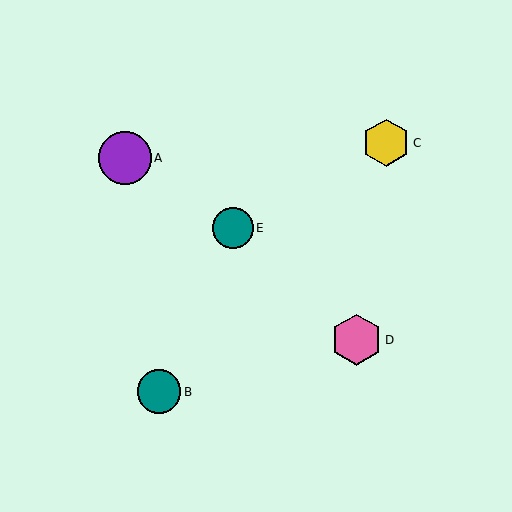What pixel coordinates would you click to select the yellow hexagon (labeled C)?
Click at (386, 143) to select the yellow hexagon C.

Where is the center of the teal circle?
The center of the teal circle is at (233, 228).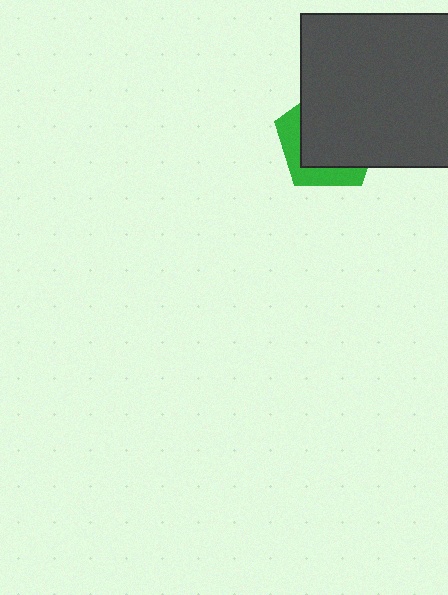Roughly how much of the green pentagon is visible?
A small part of it is visible (roughly 31%).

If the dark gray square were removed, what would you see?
You would see the complete green pentagon.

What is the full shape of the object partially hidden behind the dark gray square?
The partially hidden object is a green pentagon.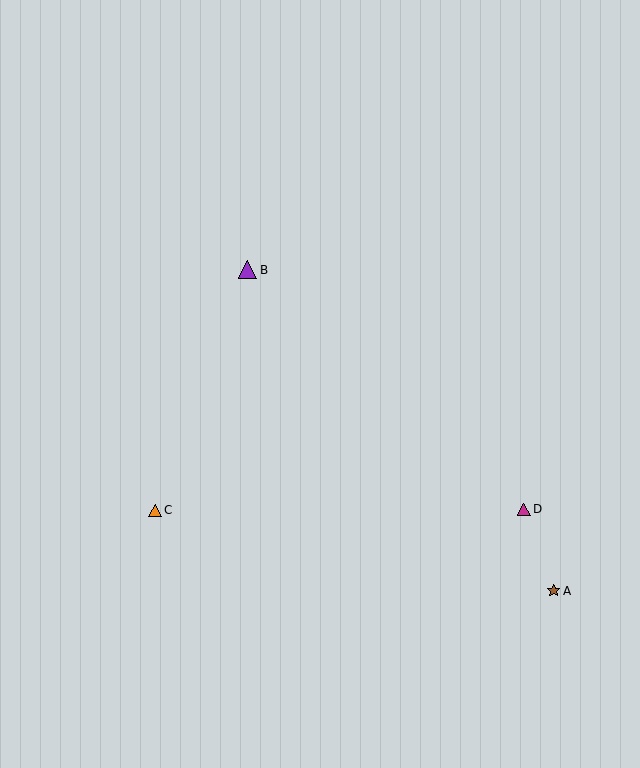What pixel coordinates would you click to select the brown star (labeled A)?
Click at (554, 591) to select the brown star A.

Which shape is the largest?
The purple triangle (labeled B) is the largest.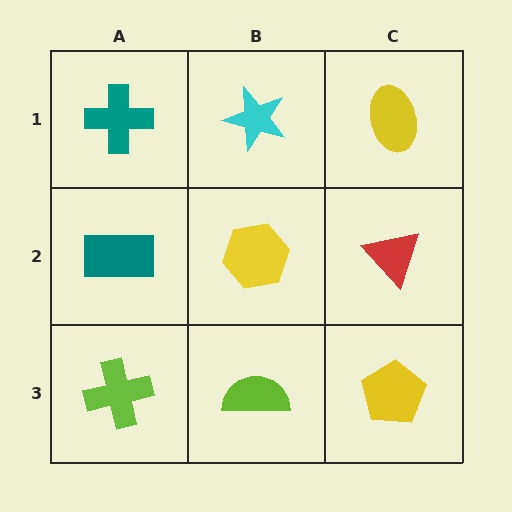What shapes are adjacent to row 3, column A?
A teal rectangle (row 2, column A), a lime semicircle (row 3, column B).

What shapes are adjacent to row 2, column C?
A yellow ellipse (row 1, column C), a yellow pentagon (row 3, column C), a yellow hexagon (row 2, column B).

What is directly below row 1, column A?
A teal rectangle.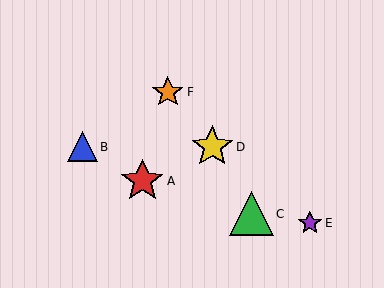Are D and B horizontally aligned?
Yes, both are at y≈147.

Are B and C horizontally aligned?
No, B is at y≈147 and C is at y≈214.